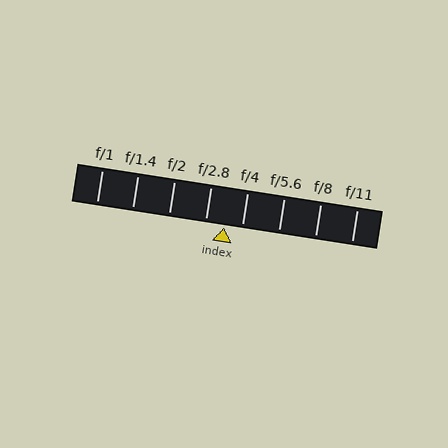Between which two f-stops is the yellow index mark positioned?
The index mark is between f/2.8 and f/4.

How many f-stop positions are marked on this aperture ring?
There are 8 f-stop positions marked.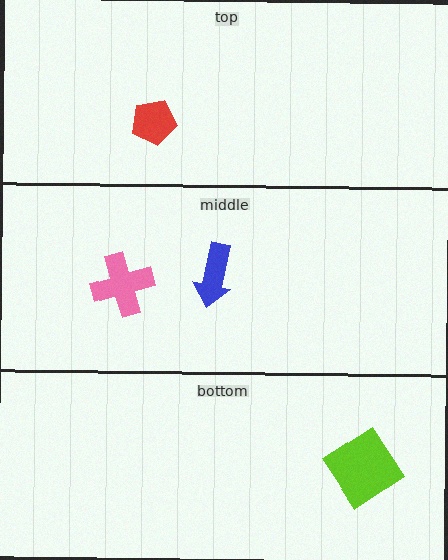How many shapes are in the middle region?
2.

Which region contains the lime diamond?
The bottom region.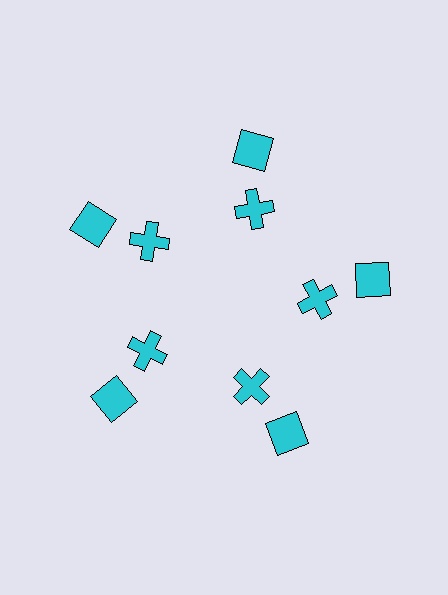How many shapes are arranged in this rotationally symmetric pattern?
There are 10 shapes, arranged in 5 groups of 2.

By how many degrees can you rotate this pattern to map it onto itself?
The pattern maps onto itself every 72 degrees of rotation.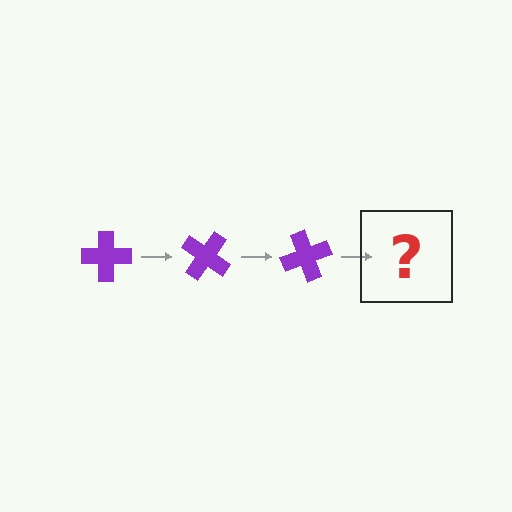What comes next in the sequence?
The next element should be a purple cross rotated 105 degrees.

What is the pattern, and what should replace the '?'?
The pattern is that the cross rotates 35 degrees each step. The '?' should be a purple cross rotated 105 degrees.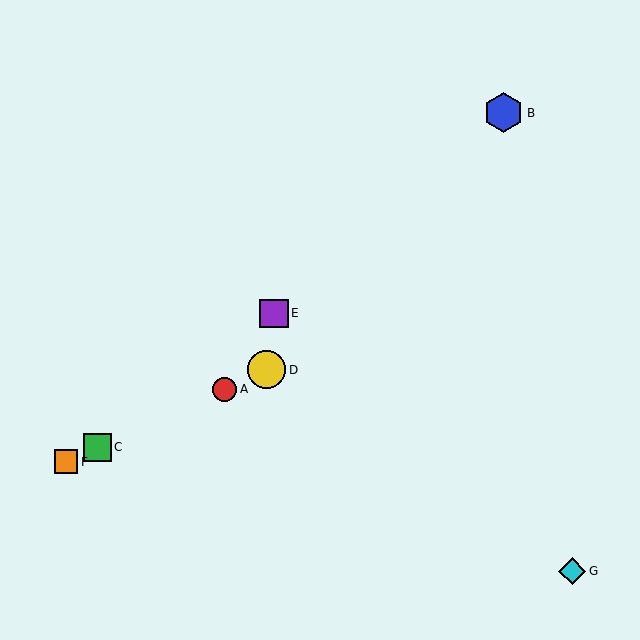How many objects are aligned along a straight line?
4 objects (A, C, D, F) are aligned along a straight line.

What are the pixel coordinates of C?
Object C is at (97, 447).